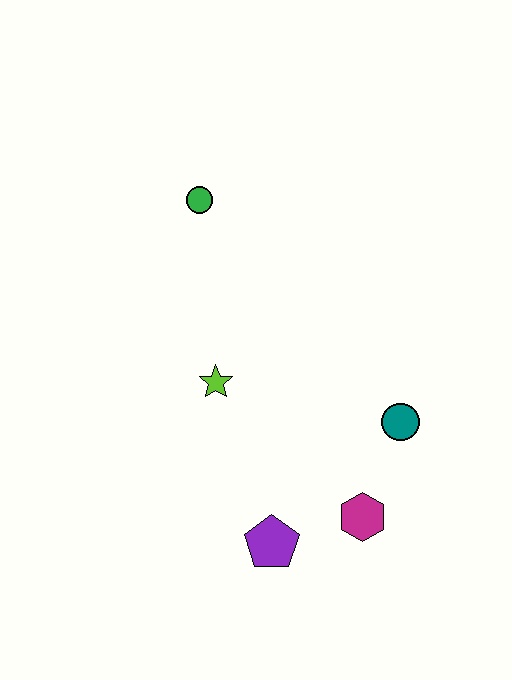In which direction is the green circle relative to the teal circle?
The green circle is above the teal circle.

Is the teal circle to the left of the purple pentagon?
No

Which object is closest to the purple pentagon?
The magenta hexagon is closest to the purple pentagon.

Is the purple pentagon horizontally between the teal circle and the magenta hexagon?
No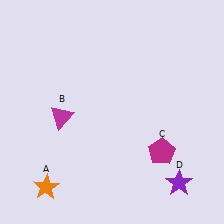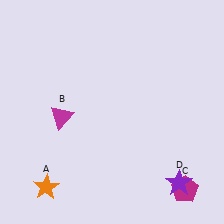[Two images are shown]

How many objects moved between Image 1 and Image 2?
1 object moved between the two images.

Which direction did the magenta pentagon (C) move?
The magenta pentagon (C) moved down.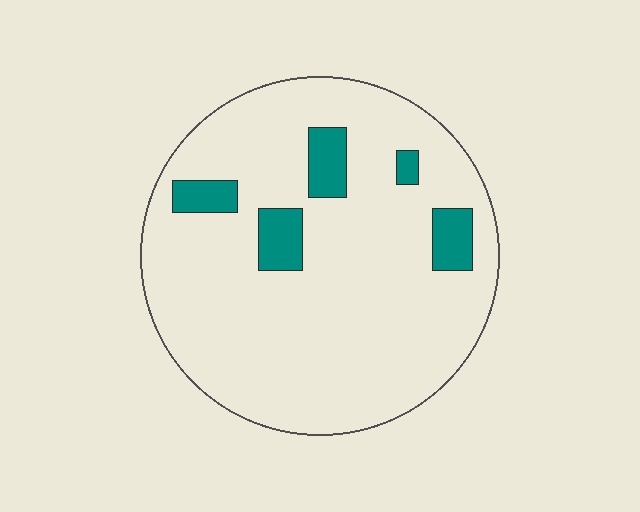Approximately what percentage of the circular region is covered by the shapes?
Approximately 10%.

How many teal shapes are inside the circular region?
5.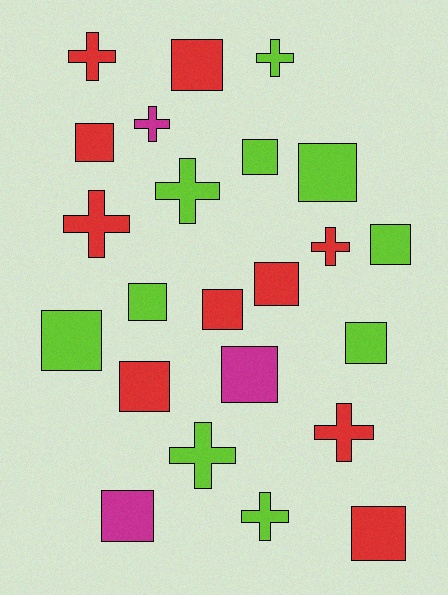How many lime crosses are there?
There are 4 lime crosses.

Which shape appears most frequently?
Square, with 14 objects.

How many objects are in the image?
There are 23 objects.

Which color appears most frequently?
Red, with 10 objects.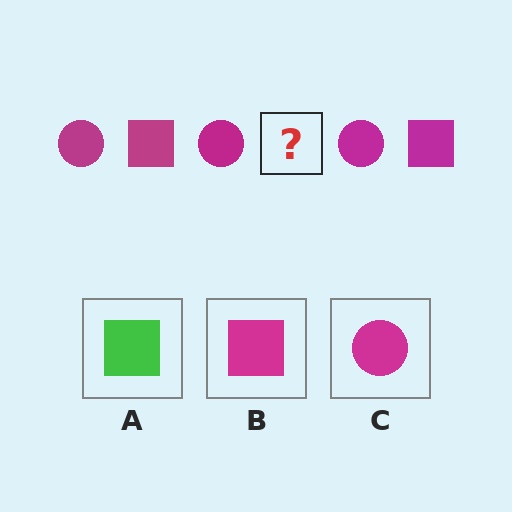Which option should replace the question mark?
Option B.